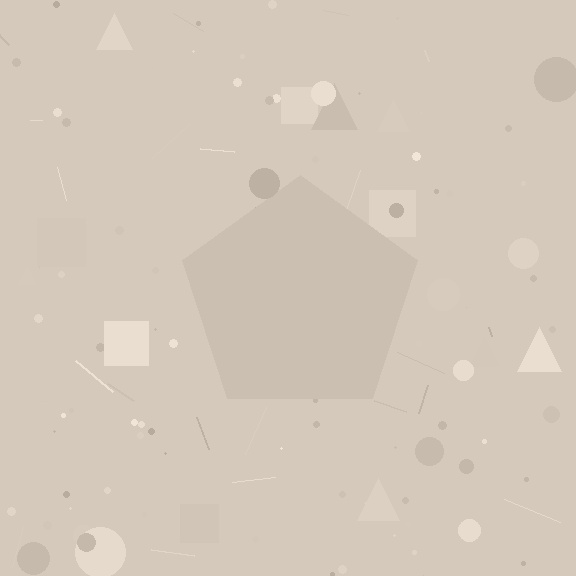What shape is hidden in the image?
A pentagon is hidden in the image.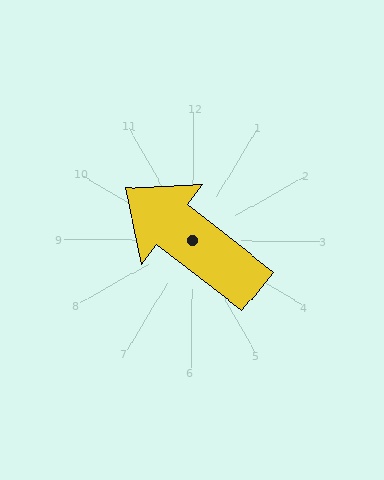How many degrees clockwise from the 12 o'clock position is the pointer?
Approximately 308 degrees.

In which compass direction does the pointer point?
Northwest.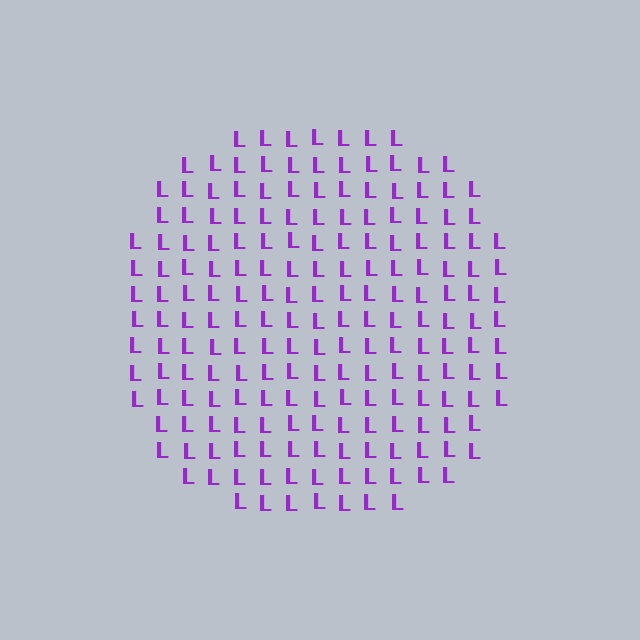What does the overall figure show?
The overall figure shows a circle.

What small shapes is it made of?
It is made of small letter L's.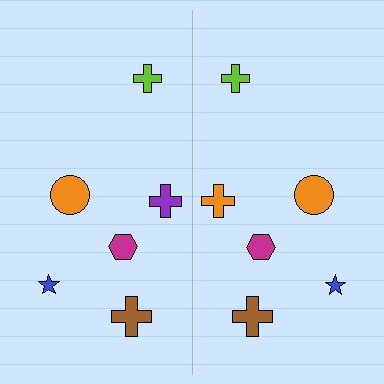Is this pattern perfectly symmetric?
No, the pattern is not perfectly symmetric. The orange cross on the right side breaks the symmetry — its mirror counterpart is purple.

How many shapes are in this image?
There are 12 shapes in this image.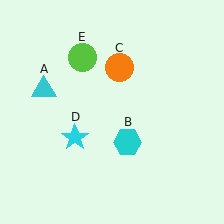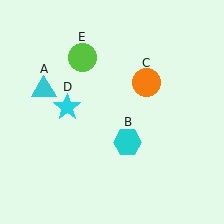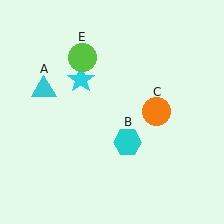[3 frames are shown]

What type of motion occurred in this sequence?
The orange circle (object C), cyan star (object D) rotated clockwise around the center of the scene.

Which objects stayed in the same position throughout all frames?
Cyan triangle (object A) and cyan hexagon (object B) and lime circle (object E) remained stationary.